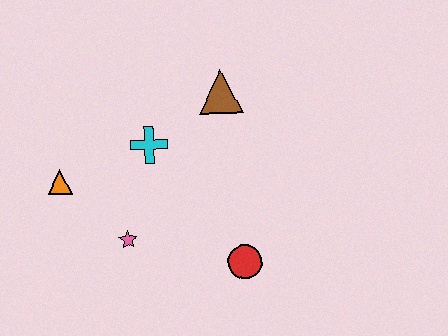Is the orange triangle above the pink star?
Yes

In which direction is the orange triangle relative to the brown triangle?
The orange triangle is to the left of the brown triangle.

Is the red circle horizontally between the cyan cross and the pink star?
No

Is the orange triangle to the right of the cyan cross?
No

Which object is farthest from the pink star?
The brown triangle is farthest from the pink star.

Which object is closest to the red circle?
The pink star is closest to the red circle.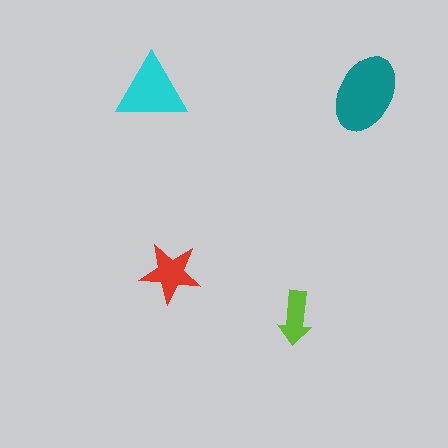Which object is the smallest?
The lime arrow.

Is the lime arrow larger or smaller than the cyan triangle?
Smaller.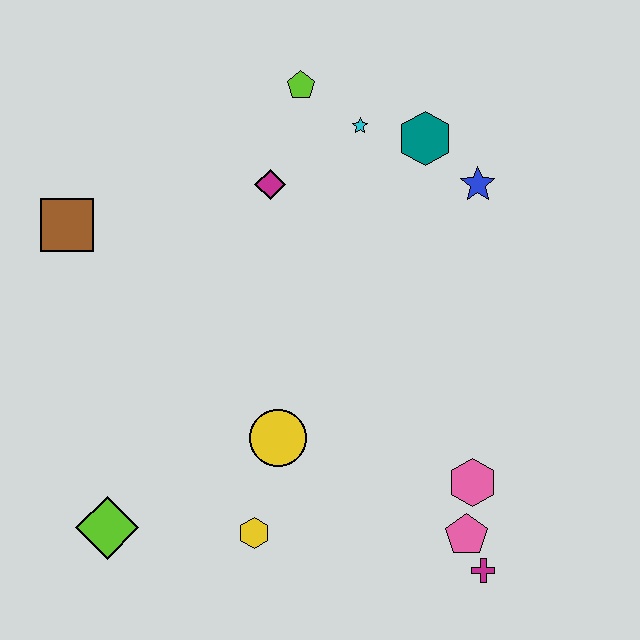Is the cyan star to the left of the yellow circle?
No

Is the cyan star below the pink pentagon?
No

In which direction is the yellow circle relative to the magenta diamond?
The yellow circle is below the magenta diamond.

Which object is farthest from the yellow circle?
The lime pentagon is farthest from the yellow circle.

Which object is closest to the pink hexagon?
The pink pentagon is closest to the pink hexagon.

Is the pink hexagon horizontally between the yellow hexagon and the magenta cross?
Yes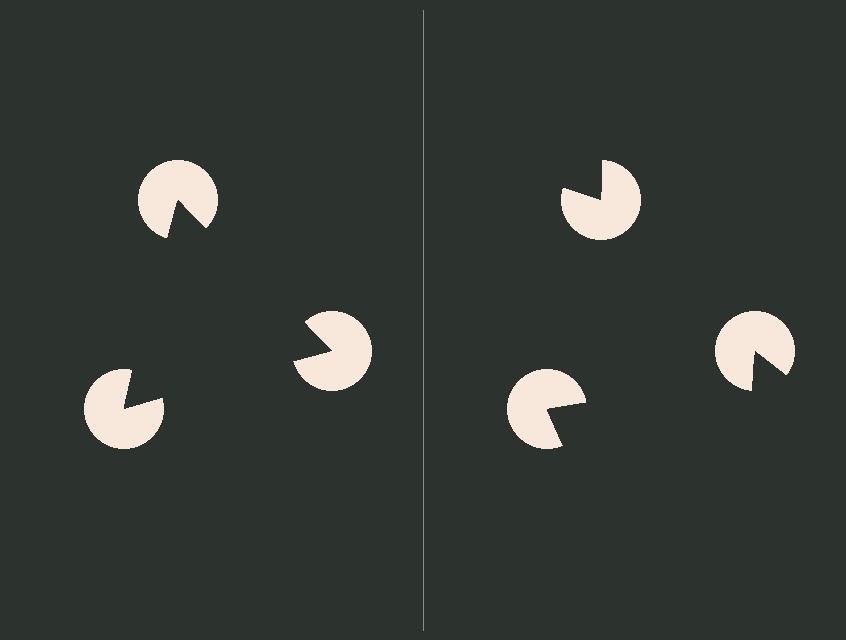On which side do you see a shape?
An illusory triangle appears on the left side. On the right side the wedge cuts are rotated, so no coherent shape forms.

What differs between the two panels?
The pac-man discs are positioned identically on both sides; only the wedge orientations differ. On the left they align to a triangle; on the right they are misaligned.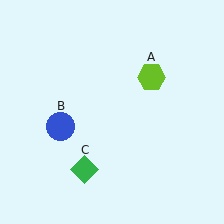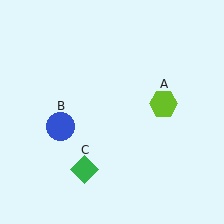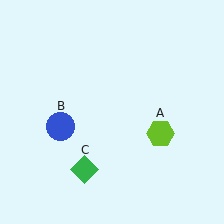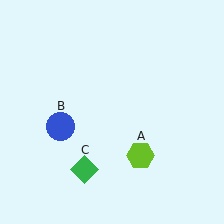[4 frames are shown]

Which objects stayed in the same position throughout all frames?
Blue circle (object B) and green diamond (object C) remained stationary.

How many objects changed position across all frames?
1 object changed position: lime hexagon (object A).